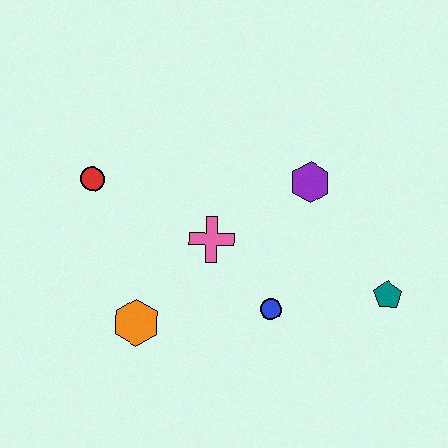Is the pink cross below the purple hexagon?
Yes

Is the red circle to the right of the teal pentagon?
No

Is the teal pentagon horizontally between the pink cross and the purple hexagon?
No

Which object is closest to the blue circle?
The pink cross is closest to the blue circle.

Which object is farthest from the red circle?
The teal pentagon is farthest from the red circle.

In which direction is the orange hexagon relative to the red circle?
The orange hexagon is below the red circle.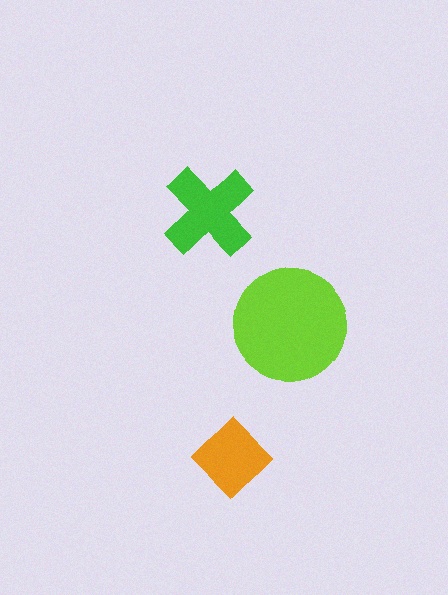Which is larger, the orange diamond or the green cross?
The green cross.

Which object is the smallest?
The orange diamond.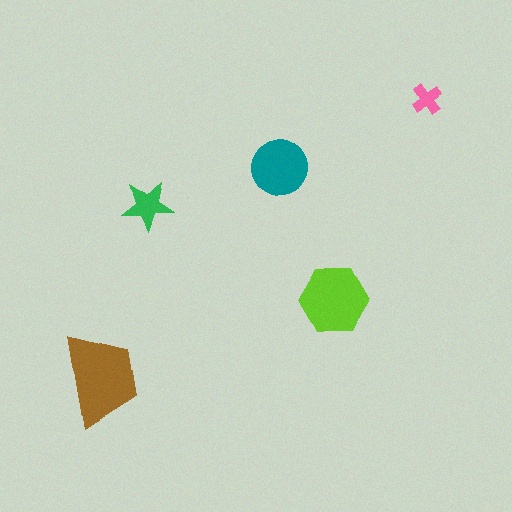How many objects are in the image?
There are 5 objects in the image.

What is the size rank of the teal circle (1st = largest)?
3rd.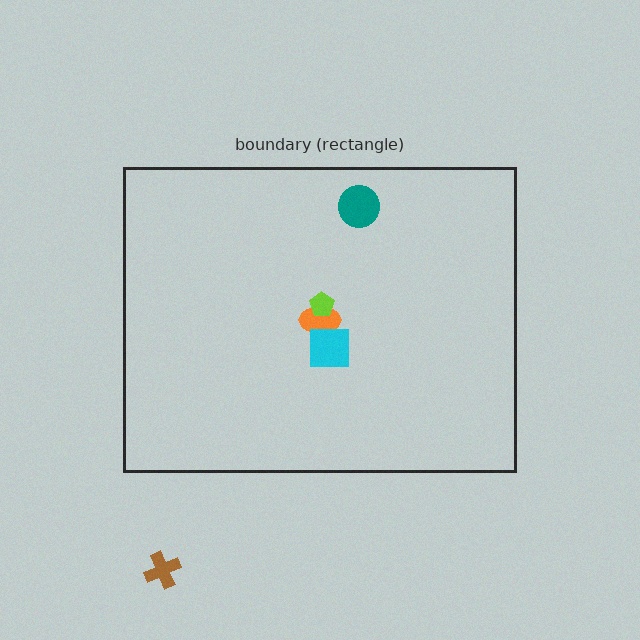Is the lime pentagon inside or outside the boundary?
Inside.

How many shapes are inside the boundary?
4 inside, 1 outside.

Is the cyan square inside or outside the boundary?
Inside.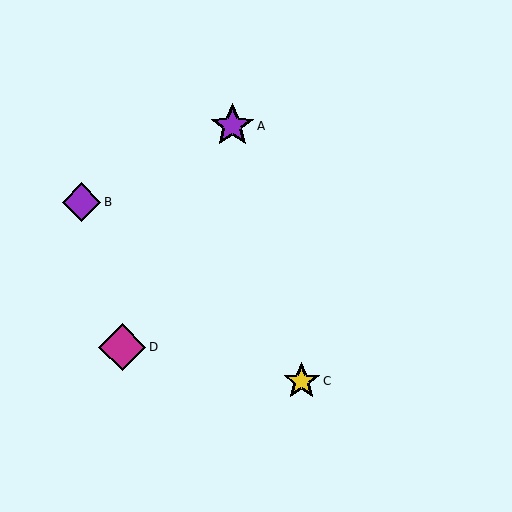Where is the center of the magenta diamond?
The center of the magenta diamond is at (122, 347).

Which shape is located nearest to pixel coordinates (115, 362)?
The magenta diamond (labeled D) at (122, 347) is nearest to that location.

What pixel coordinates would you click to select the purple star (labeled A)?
Click at (232, 126) to select the purple star A.